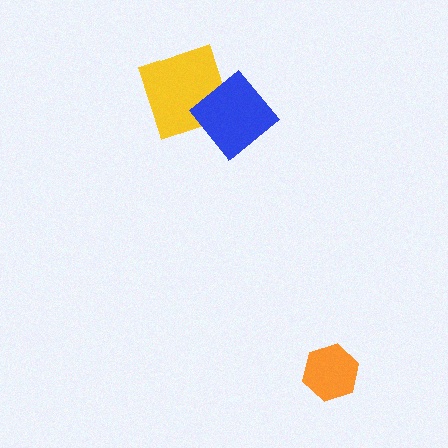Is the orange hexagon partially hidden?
No, no other shape covers it.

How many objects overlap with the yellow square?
1 object overlaps with the yellow square.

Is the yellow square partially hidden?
Yes, it is partially covered by another shape.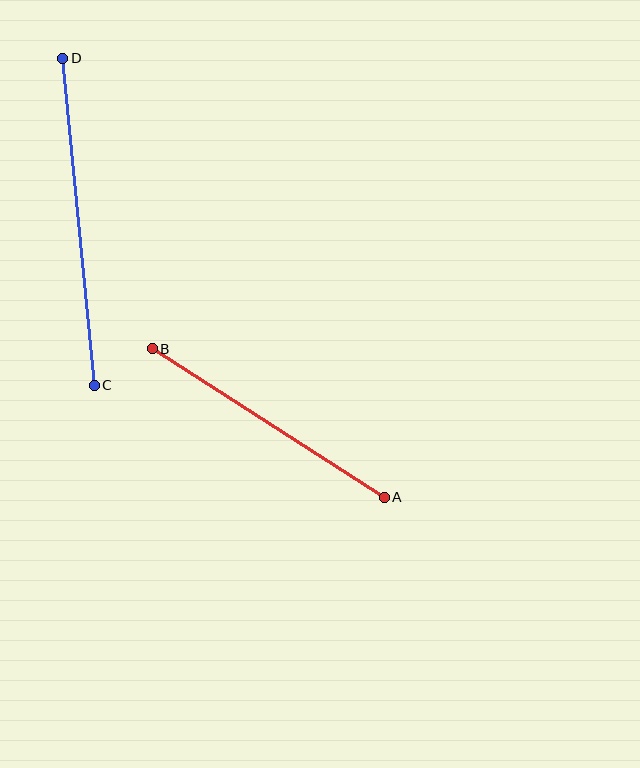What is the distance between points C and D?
The distance is approximately 328 pixels.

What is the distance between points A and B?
The distance is approximately 276 pixels.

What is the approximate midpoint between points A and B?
The midpoint is at approximately (268, 423) pixels.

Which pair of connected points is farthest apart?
Points C and D are farthest apart.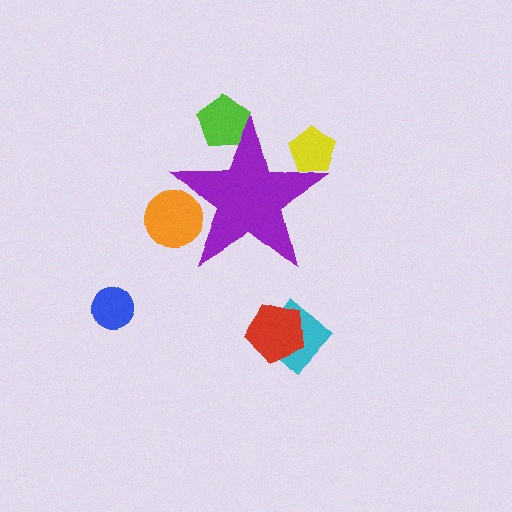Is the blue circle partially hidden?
No, the blue circle is fully visible.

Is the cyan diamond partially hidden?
No, the cyan diamond is fully visible.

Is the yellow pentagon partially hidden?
Yes, the yellow pentagon is partially hidden behind the purple star.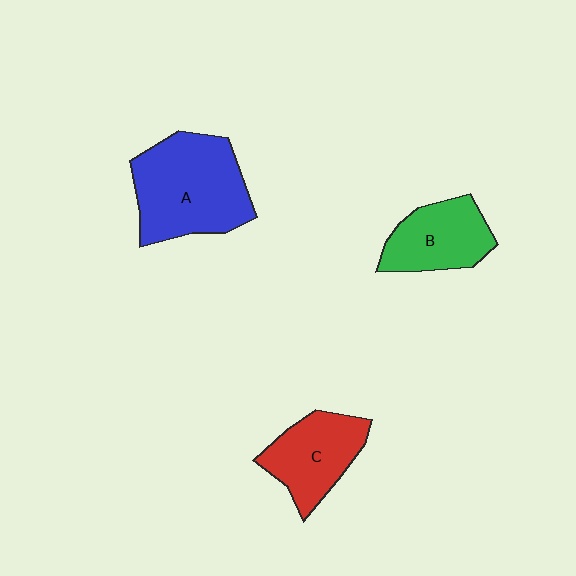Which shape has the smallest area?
Shape B (green).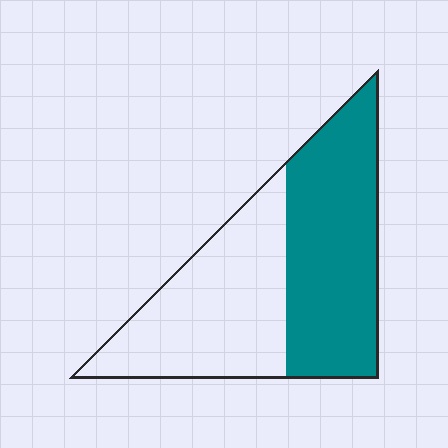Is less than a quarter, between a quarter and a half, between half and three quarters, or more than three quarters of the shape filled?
Between half and three quarters.